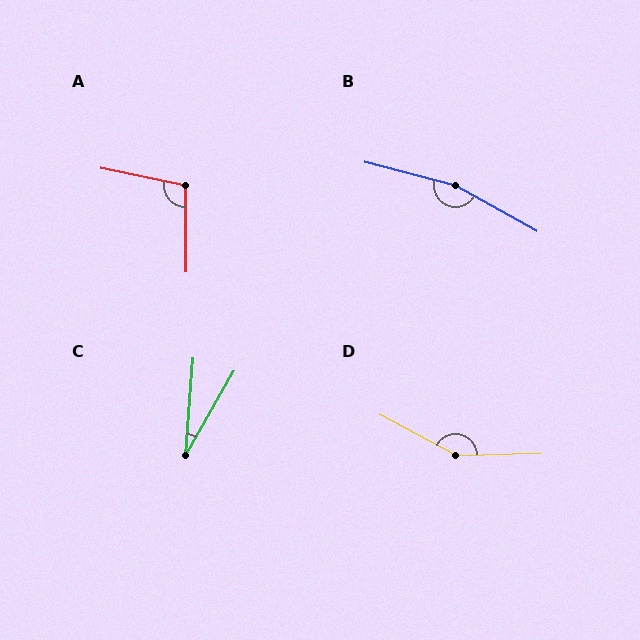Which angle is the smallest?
C, at approximately 26 degrees.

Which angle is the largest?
B, at approximately 165 degrees.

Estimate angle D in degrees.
Approximately 150 degrees.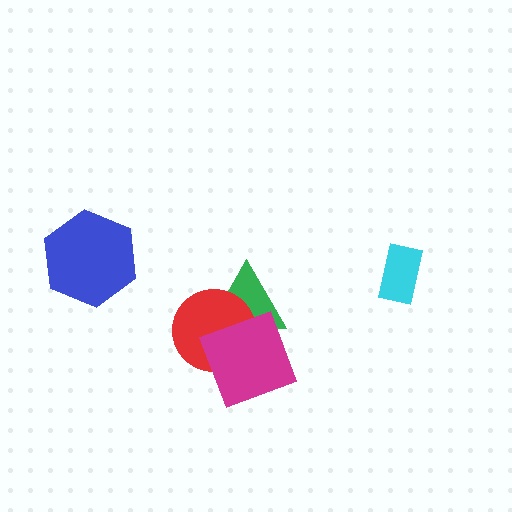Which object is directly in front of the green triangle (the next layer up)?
The red circle is directly in front of the green triangle.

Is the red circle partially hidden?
Yes, it is partially covered by another shape.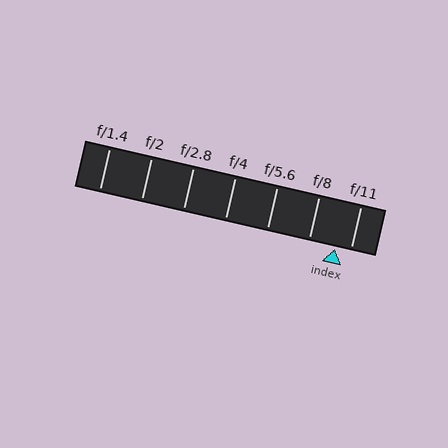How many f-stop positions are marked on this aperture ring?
There are 7 f-stop positions marked.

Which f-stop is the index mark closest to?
The index mark is closest to f/11.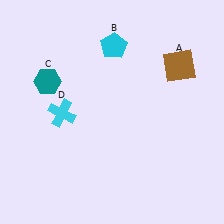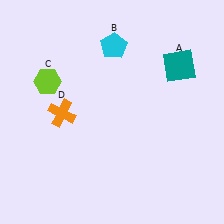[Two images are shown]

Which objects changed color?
A changed from brown to teal. C changed from teal to lime. D changed from cyan to orange.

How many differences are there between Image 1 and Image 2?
There are 3 differences between the two images.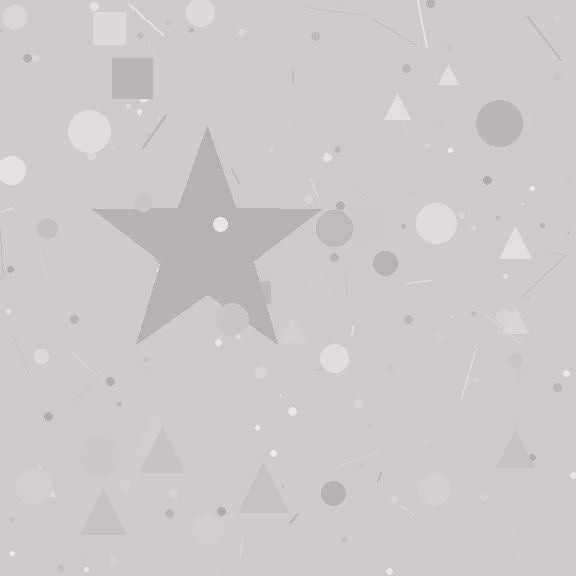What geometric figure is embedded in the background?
A star is embedded in the background.